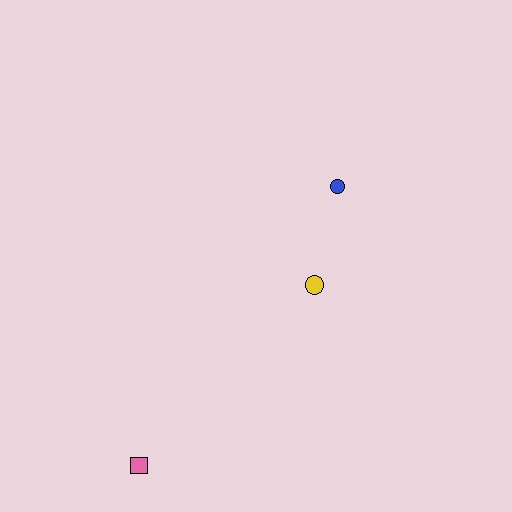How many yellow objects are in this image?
There is 1 yellow object.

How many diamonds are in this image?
There are no diamonds.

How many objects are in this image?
There are 3 objects.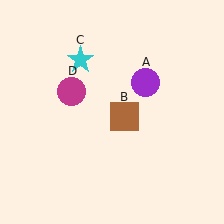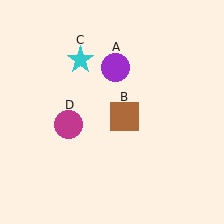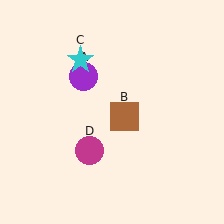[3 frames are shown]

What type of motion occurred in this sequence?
The purple circle (object A), magenta circle (object D) rotated counterclockwise around the center of the scene.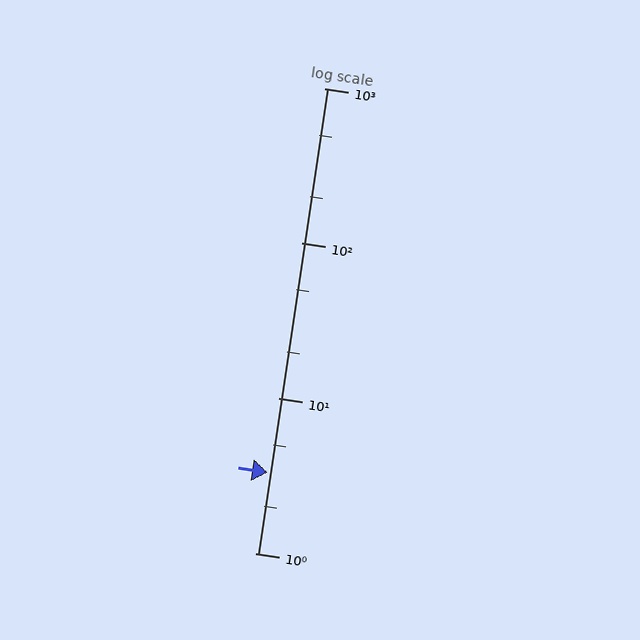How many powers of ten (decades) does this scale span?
The scale spans 3 decades, from 1 to 1000.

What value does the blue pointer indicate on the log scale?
The pointer indicates approximately 3.3.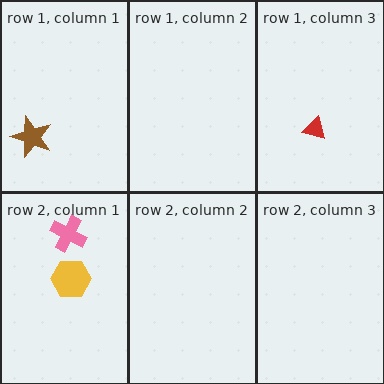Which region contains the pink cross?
The row 2, column 1 region.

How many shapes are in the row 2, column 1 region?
2.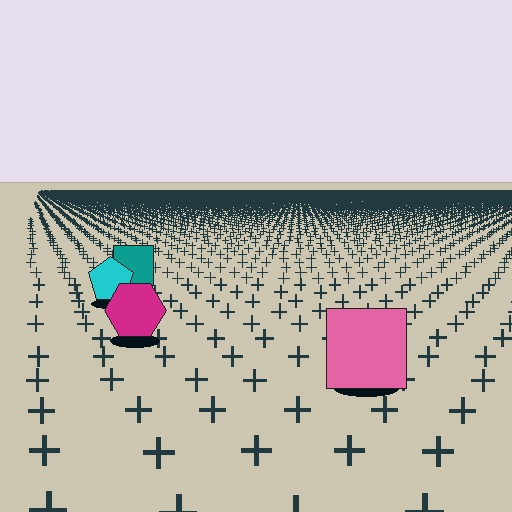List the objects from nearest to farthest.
From nearest to farthest: the pink square, the magenta hexagon, the cyan pentagon, the teal square.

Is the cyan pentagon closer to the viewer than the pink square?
No. The pink square is closer — you can tell from the texture gradient: the ground texture is coarser near it.